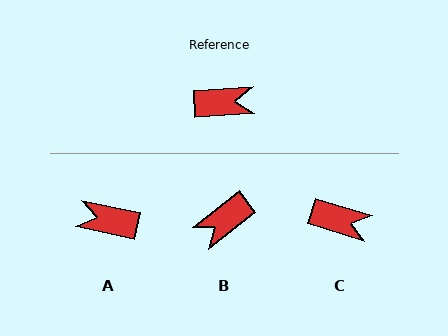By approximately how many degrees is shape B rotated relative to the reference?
Approximately 145 degrees clockwise.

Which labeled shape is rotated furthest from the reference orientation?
A, about 165 degrees away.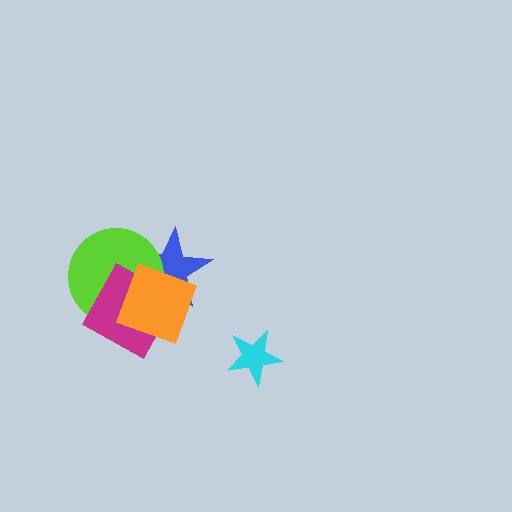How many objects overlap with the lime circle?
3 objects overlap with the lime circle.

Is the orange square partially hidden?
No, no other shape covers it.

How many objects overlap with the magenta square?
3 objects overlap with the magenta square.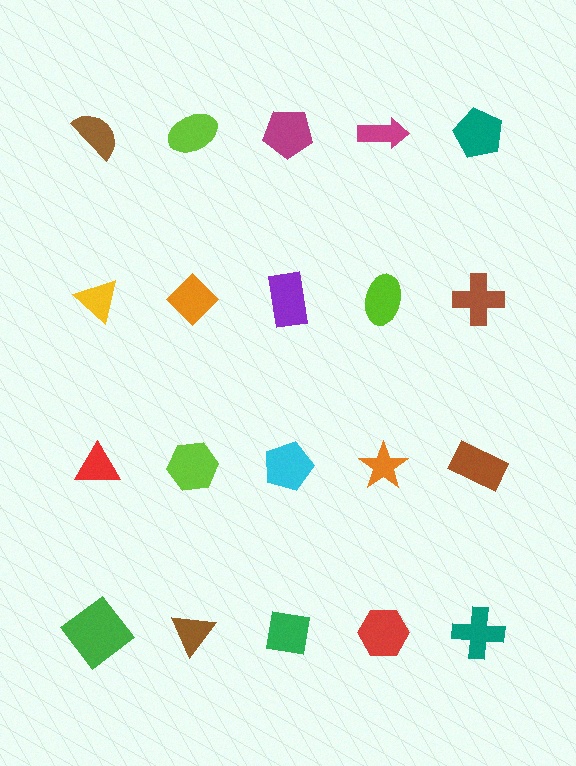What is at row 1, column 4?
A magenta arrow.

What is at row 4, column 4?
A red hexagon.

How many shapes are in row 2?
5 shapes.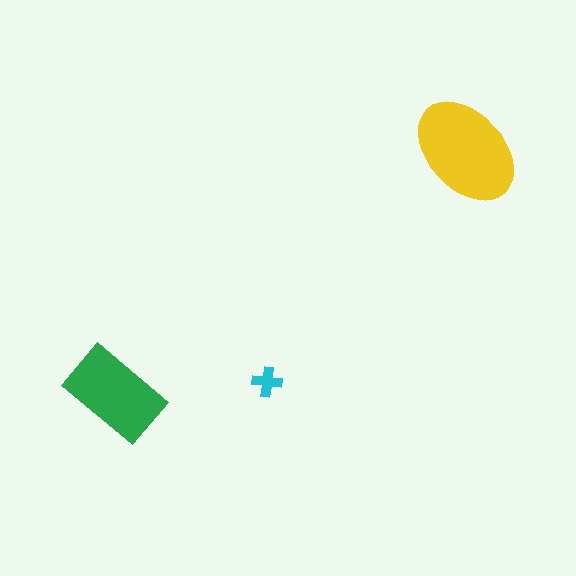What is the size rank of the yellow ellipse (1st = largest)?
1st.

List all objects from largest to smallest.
The yellow ellipse, the green rectangle, the cyan cross.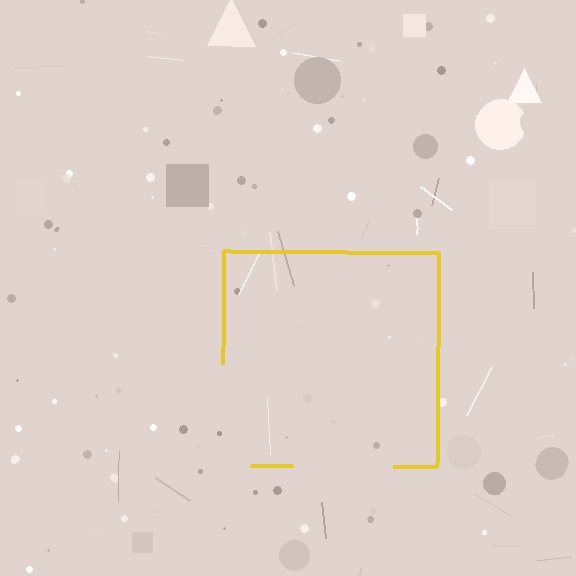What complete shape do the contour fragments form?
The contour fragments form a square.